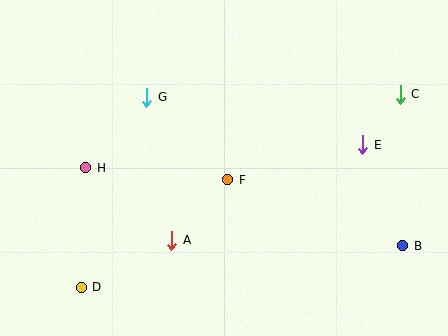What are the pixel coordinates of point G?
Point G is at (147, 97).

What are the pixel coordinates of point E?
Point E is at (363, 145).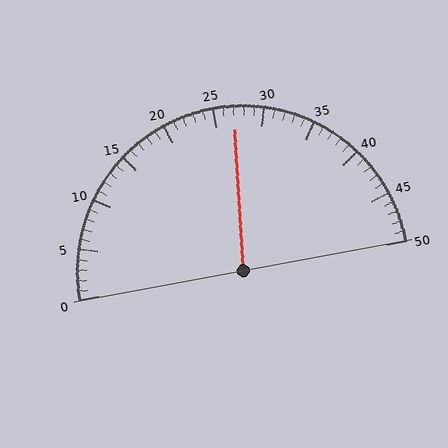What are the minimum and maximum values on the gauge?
The gauge ranges from 0 to 50.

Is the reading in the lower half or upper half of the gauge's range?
The reading is in the upper half of the range (0 to 50).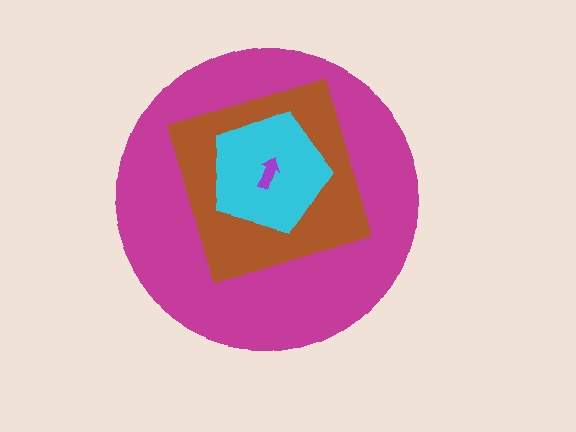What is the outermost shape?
The magenta circle.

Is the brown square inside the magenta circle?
Yes.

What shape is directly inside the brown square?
The cyan pentagon.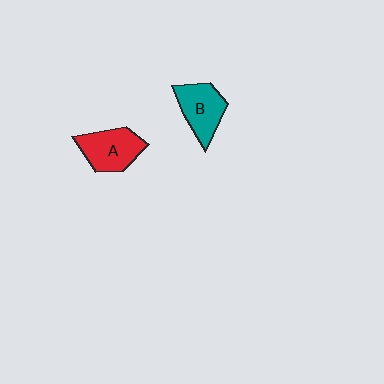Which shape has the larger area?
Shape A (red).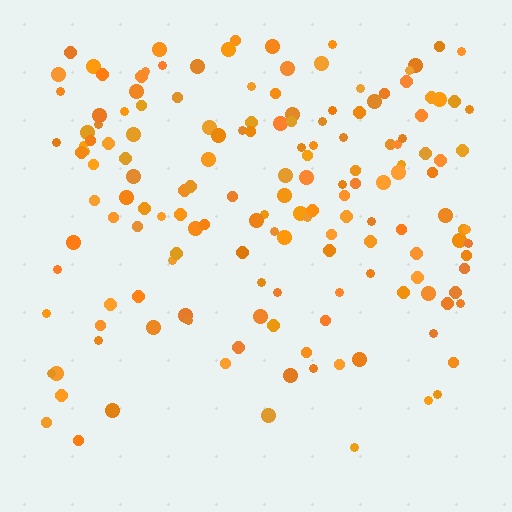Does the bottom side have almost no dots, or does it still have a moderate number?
Still a moderate number, just noticeably fewer than the top.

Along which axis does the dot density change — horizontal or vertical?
Vertical.